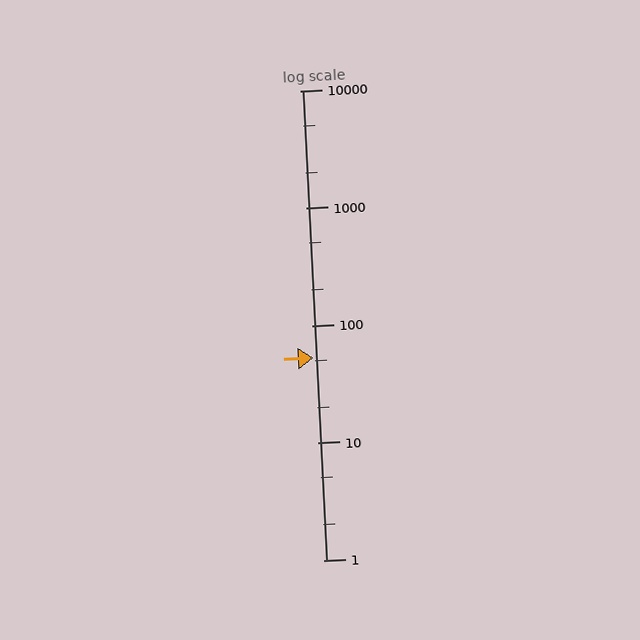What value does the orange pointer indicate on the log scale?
The pointer indicates approximately 53.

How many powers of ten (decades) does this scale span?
The scale spans 4 decades, from 1 to 10000.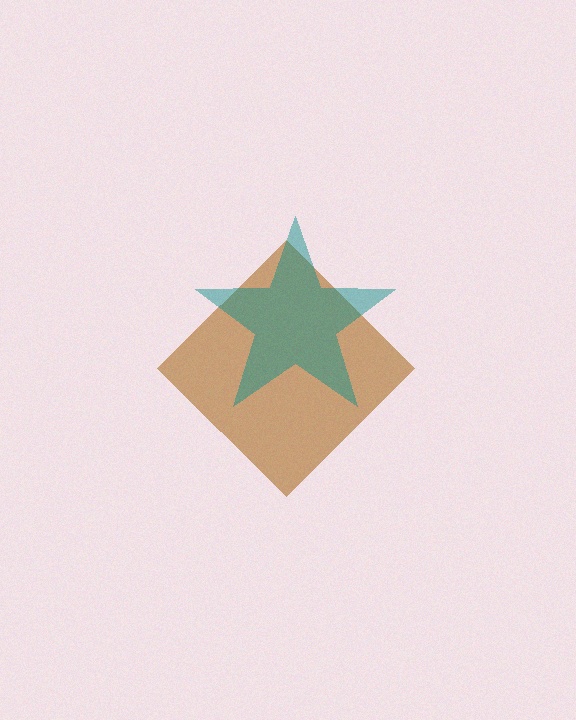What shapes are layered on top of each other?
The layered shapes are: a brown diamond, a teal star.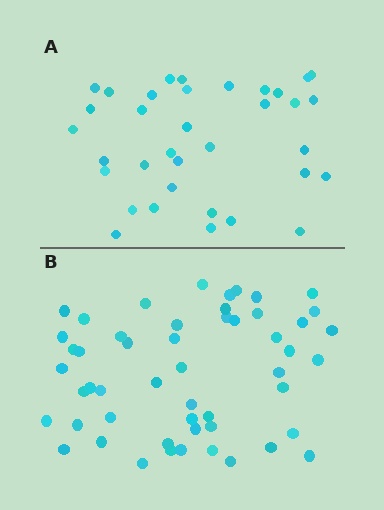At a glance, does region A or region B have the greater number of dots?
Region B (the bottom region) has more dots.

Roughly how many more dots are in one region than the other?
Region B has approximately 15 more dots than region A.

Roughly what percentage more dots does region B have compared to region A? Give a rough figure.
About 50% more.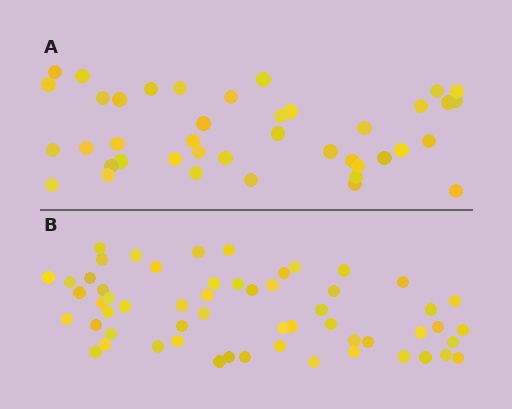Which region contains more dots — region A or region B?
Region B (the bottom region) has more dots.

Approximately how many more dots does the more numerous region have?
Region B has approximately 15 more dots than region A.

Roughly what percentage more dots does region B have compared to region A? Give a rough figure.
About 40% more.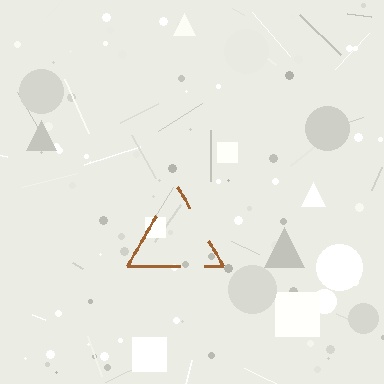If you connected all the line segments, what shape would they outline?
They would outline a triangle.